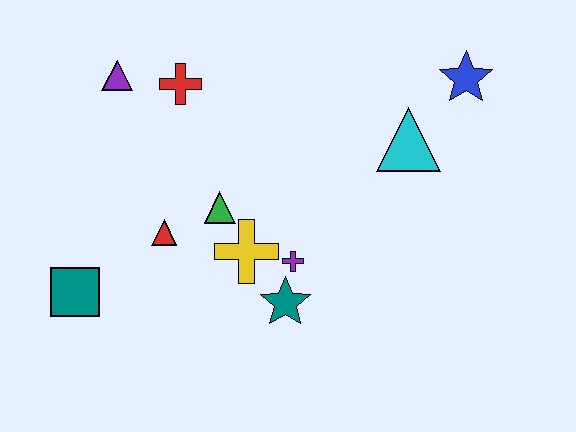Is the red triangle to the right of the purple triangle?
Yes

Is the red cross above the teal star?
Yes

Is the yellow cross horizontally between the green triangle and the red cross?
No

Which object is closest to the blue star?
The cyan triangle is closest to the blue star.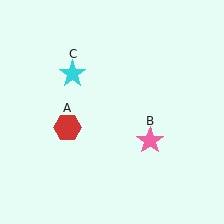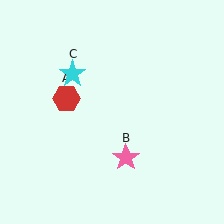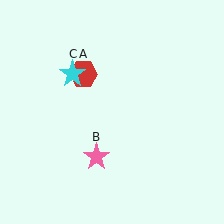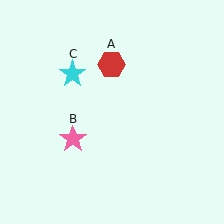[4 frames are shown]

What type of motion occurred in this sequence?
The red hexagon (object A), pink star (object B) rotated clockwise around the center of the scene.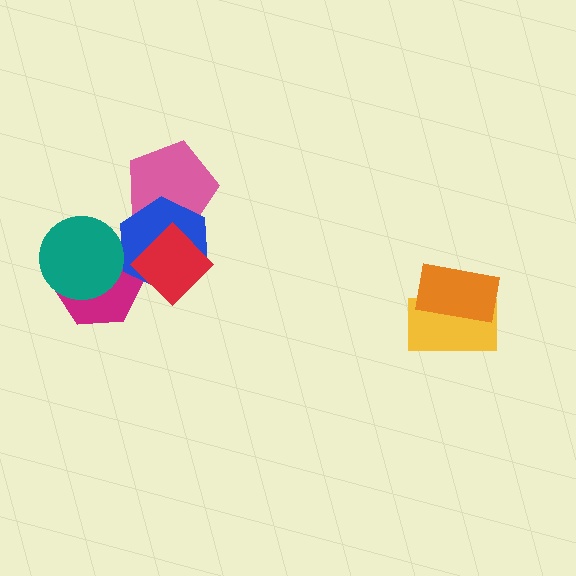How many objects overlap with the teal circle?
1 object overlaps with the teal circle.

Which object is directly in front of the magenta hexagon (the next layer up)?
The blue hexagon is directly in front of the magenta hexagon.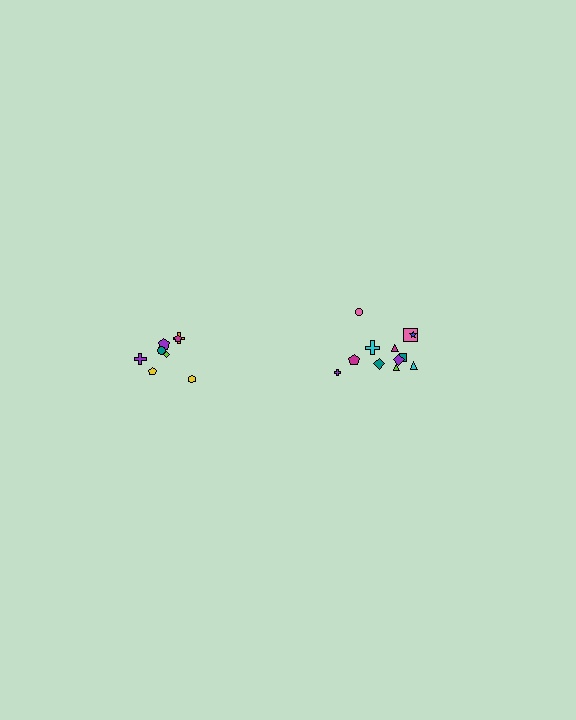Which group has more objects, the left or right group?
The right group.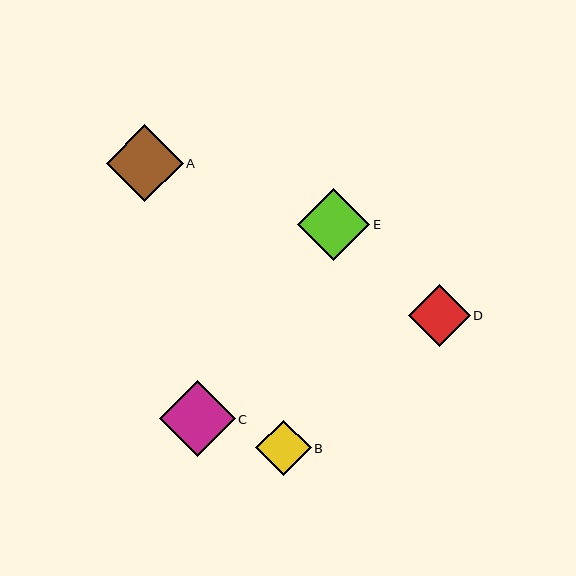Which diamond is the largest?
Diamond A is the largest with a size of approximately 77 pixels.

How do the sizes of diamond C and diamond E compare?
Diamond C and diamond E are approximately the same size.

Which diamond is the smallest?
Diamond B is the smallest with a size of approximately 55 pixels.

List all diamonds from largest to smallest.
From largest to smallest: A, C, E, D, B.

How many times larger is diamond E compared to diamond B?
Diamond E is approximately 1.3 times the size of diamond B.